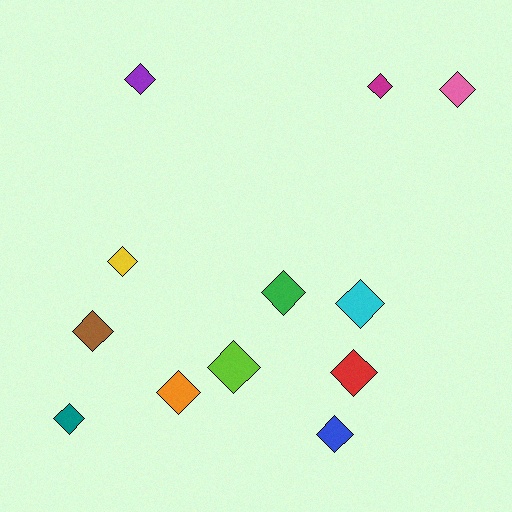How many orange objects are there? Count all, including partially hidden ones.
There is 1 orange object.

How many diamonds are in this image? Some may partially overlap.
There are 12 diamonds.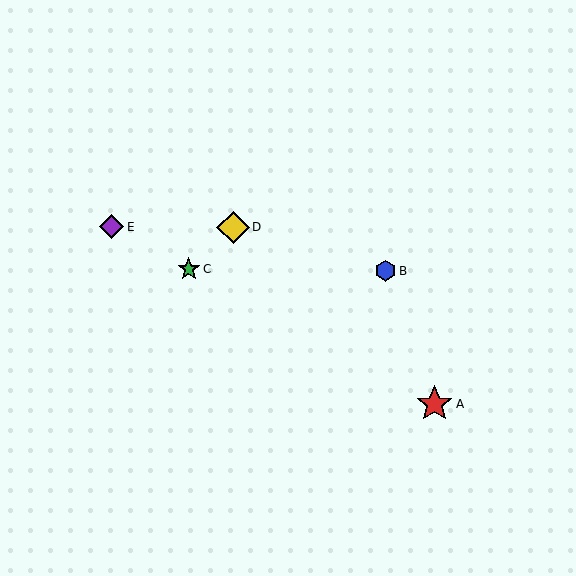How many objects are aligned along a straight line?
3 objects (A, C, E) are aligned along a straight line.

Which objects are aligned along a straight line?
Objects A, C, E are aligned along a straight line.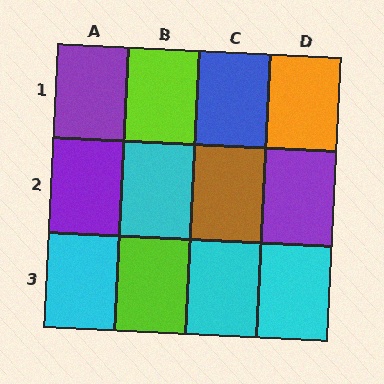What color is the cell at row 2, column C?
Brown.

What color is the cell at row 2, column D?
Purple.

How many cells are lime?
2 cells are lime.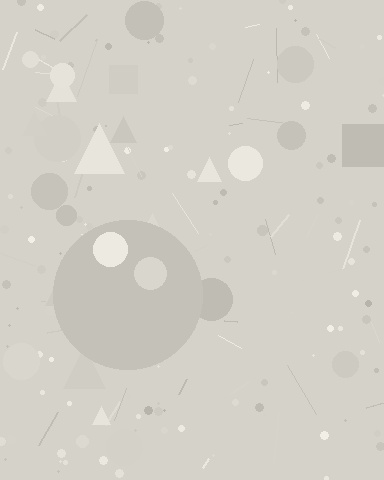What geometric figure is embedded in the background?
A circle is embedded in the background.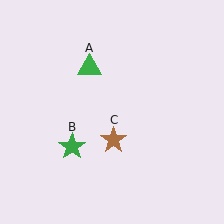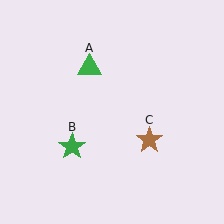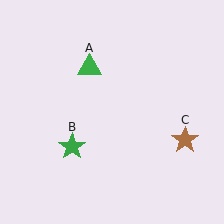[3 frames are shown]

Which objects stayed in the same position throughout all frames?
Green triangle (object A) and green star (object B) remained stationary.